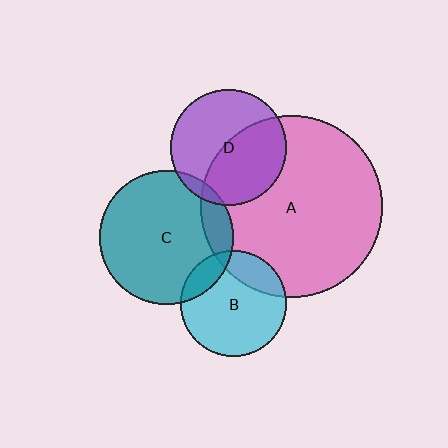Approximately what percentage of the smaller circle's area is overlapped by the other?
Approximately 15%.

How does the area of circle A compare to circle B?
Approximately 3.0 times.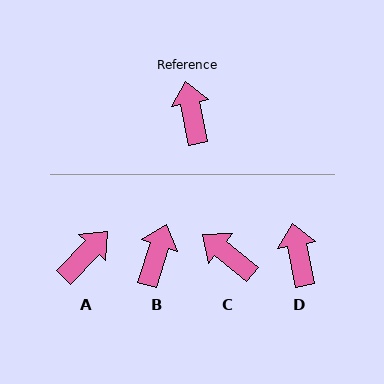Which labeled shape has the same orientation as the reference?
D.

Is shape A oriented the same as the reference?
No, it is off by about 55 degrees.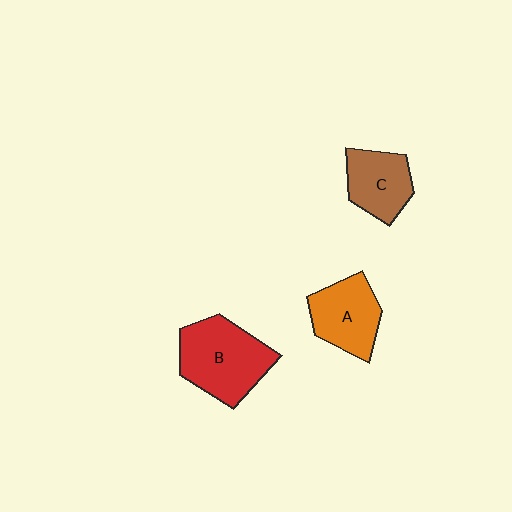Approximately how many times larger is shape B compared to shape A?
Approximately 1.4 times.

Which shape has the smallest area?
Shape C (brown).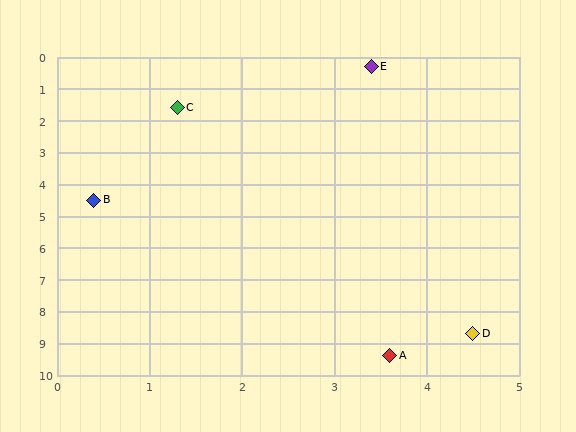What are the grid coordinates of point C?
Point C is at approximately (1.3, 1.6).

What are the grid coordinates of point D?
Point D is at approximately (4.5, 8.7).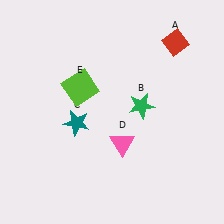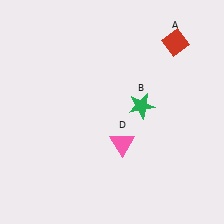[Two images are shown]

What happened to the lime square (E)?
The lime square (E) was removed in Image 2. It was in the top-left area of Image 1.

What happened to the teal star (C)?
The teal star (C) was removed in Image 2. It was in the bottom-left area of Image 1.